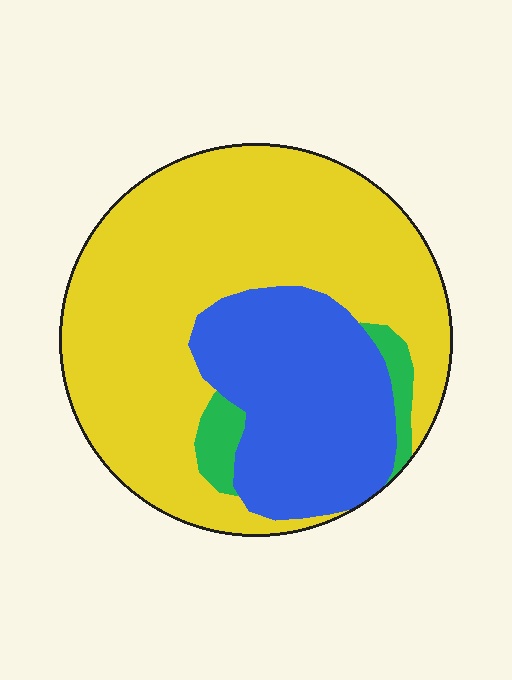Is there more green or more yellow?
Yellow.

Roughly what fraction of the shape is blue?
Blue takes up between a quarter and a half of the shape.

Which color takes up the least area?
Green, at roughly 5%.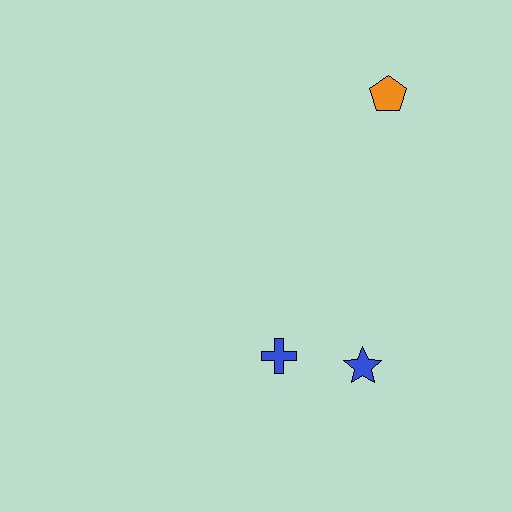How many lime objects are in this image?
There are no lime objects.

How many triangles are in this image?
There are no triangles.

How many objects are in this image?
There are 3 objects.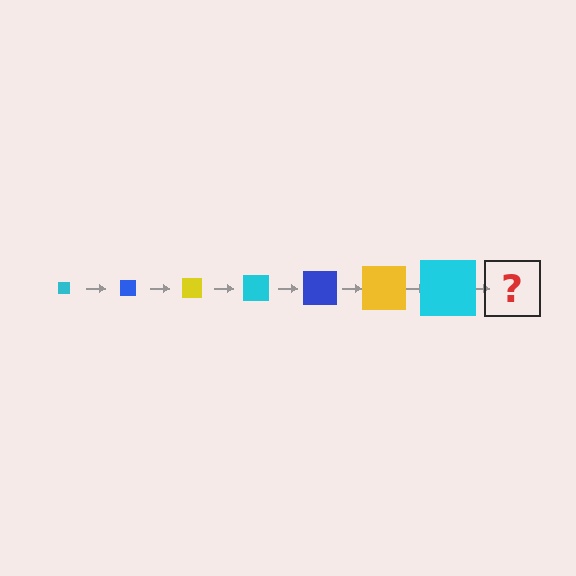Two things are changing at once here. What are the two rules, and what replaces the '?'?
The two rules are that the square grows larger each step and the color cycles through cyan, blue, and yellow. The '?' should be a blue square, larger than the previous one.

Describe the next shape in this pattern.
It should be a blue square, larger than the previous one.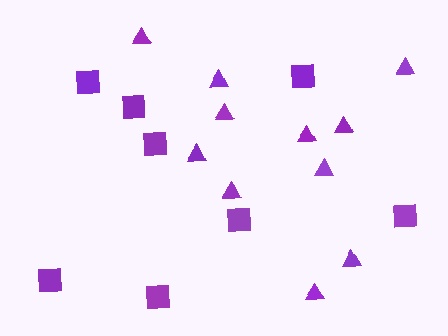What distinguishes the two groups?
There are 2 groups: one group of triangles (11) and one group of squares (8).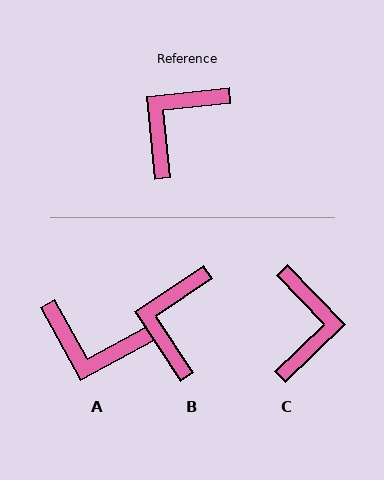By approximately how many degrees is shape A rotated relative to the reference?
Approximately 113 degrees counter-clockwise.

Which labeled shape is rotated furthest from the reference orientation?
C, about 142 degrees away.